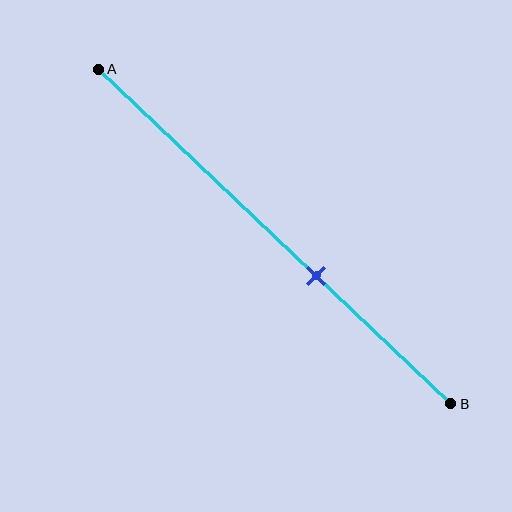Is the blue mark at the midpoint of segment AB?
No, the mark is at about 60% from A, not at the 50% midpoint.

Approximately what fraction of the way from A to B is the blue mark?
The blue mark is approximately 60% of the way from A to B.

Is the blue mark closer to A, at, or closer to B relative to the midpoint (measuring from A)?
The blue mark is closer to point B than the midpoint of segment AB.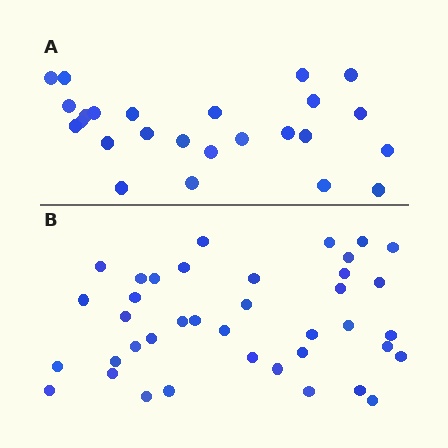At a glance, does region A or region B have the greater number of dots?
Region B (the bottom region) has more dots.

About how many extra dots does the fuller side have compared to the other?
Region B has approximately 15 more dots than region A.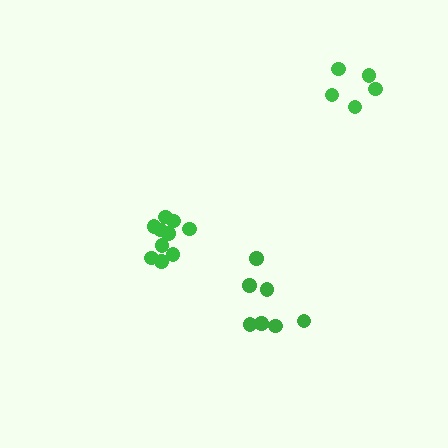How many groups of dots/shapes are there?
There are 3 groups.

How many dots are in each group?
Group 1: 10 dots, Group 2: 8 dots, Group 3: 5 dots (23 total).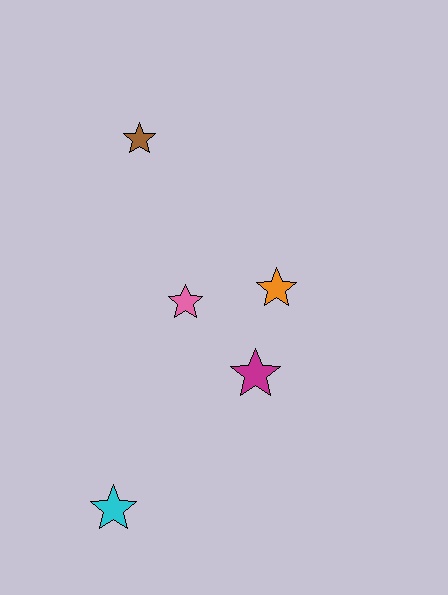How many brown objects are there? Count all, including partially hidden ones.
There is 1 brown object.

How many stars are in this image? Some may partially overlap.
There are 5 stars.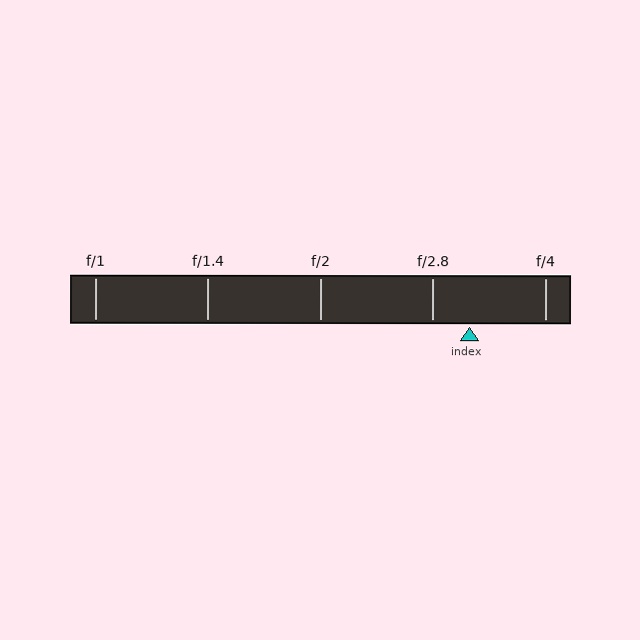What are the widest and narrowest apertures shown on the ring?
The widest aperture shown is f/1 and the narrowest is f/4.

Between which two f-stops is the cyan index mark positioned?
The index mark is between f/2.8 and f/4.